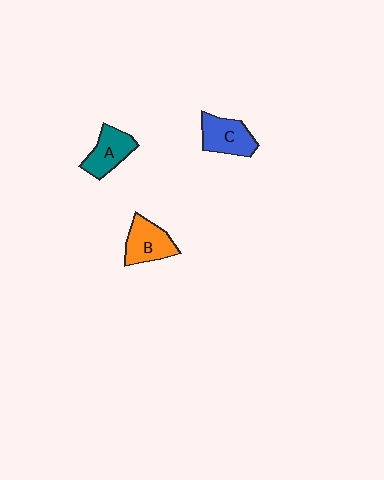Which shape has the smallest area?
Shape A (teal).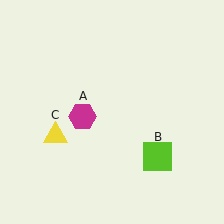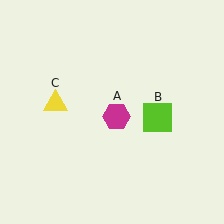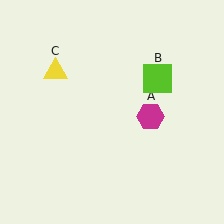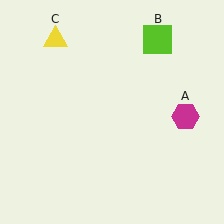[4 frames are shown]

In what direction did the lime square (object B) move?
The lime square (object B) moved up.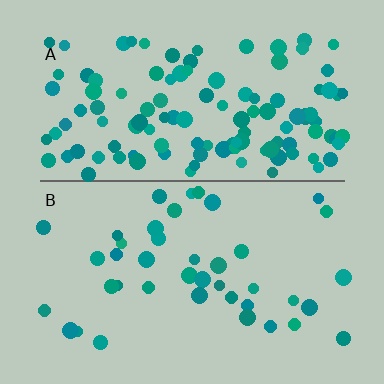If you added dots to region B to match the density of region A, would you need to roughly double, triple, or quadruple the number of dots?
Approximately triple.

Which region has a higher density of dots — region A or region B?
A (the top).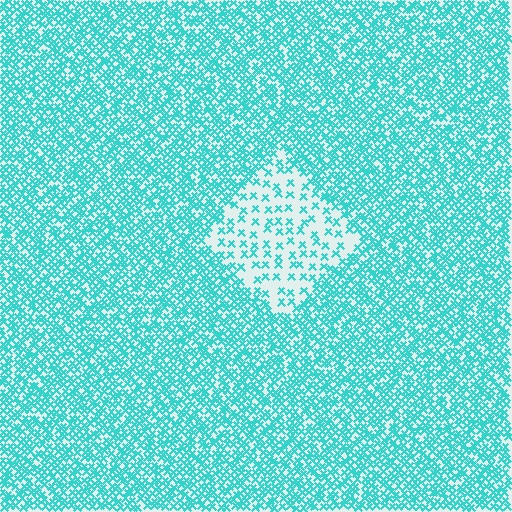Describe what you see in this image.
The image contains small cyan elements arranged at two different densities. A diamond-shaped region is visible where the elements are less densely packed than the surrounding area.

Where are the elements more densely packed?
The elements are more densely packed outside the diamond boundary.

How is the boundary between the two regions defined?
The boundary is defined by a change in element density (approximately 3.0x ratio). All elements are the same color, size, and shape.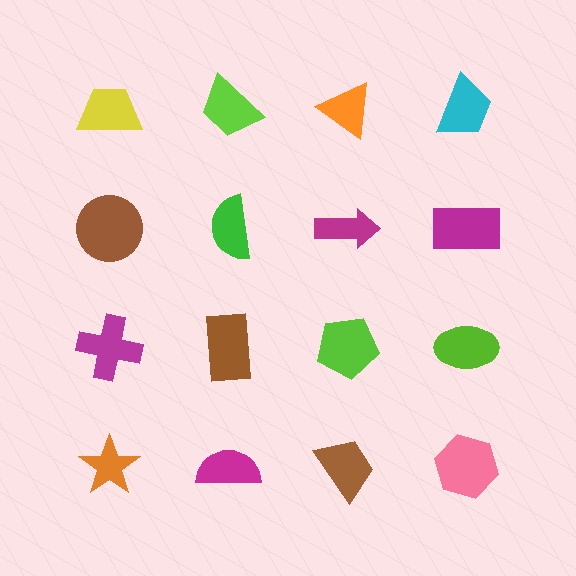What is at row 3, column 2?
A brown rectangle.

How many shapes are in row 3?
4 shapes.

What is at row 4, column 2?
A magenta semicircle.